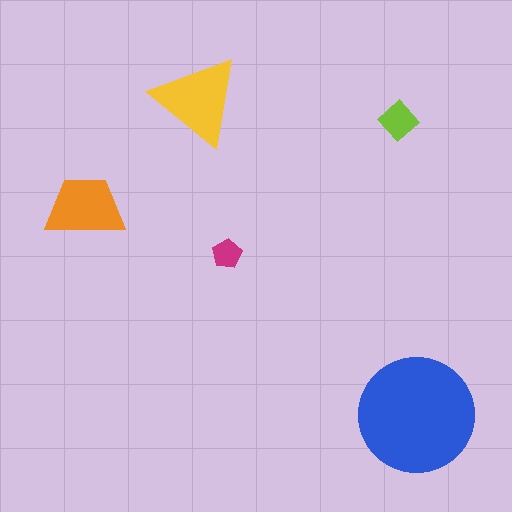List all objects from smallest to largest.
The magenta pentagon, the lime diamond, the orange trapezoid, the yellow triangle, the blue circle.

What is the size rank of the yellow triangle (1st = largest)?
2nd.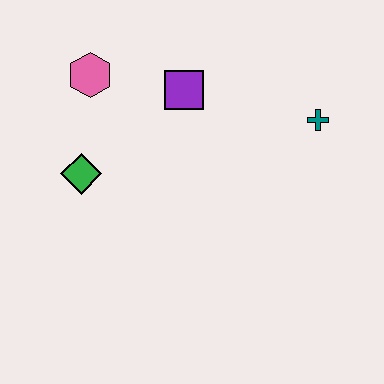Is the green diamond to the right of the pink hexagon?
No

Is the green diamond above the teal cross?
No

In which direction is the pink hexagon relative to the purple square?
The pink hexagon is to the left of the purple square.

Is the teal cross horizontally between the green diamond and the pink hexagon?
No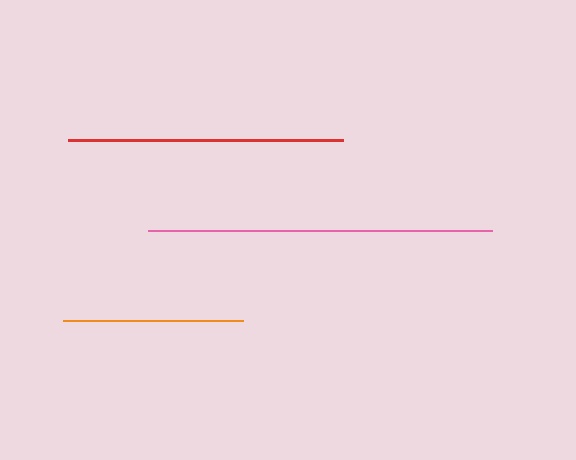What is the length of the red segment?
The red segment is approximately 275 pixels long.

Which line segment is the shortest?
The orange line is the shortest at approximately 180 pixels.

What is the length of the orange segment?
The orange segment is approximately 180 pixels long.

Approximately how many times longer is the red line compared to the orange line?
The red line is approximately 1.5 times the length of the orange line.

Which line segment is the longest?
The pink line is the longest at approximately 344 pixels.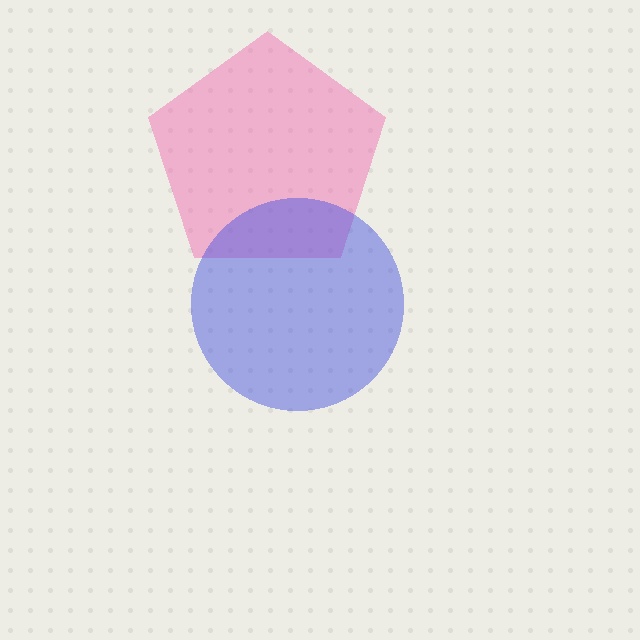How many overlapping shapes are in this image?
There are 2 overlapping shapes in the image.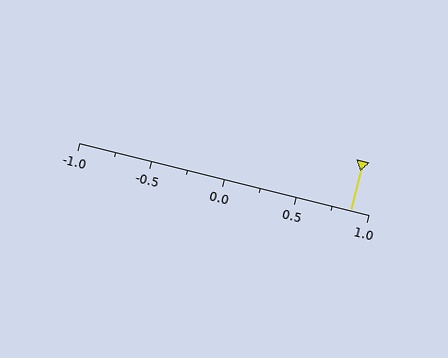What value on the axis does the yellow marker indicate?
The marker indicates approximately 0.88.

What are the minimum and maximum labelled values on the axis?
The axis runs from -1.0 to 1.0.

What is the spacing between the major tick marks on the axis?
The major ticks are spaced 0.5 apart.